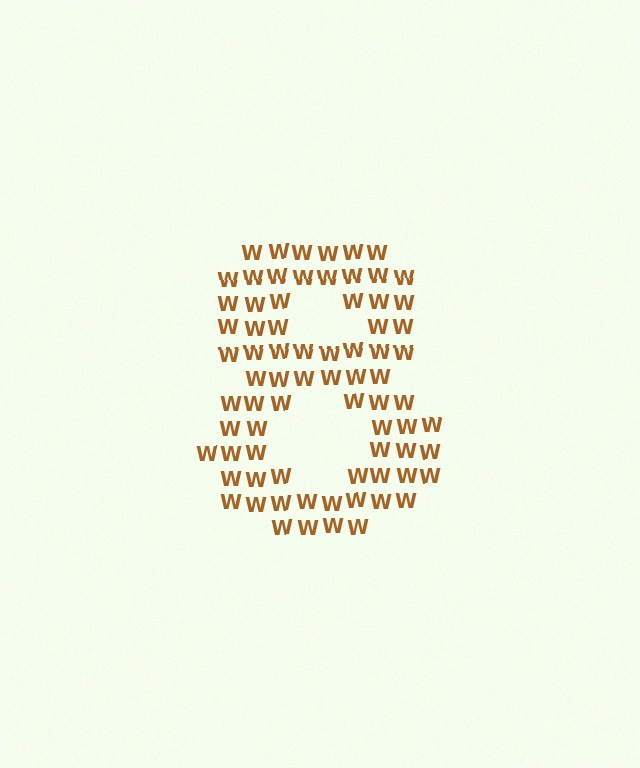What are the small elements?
The small elements are letter W's.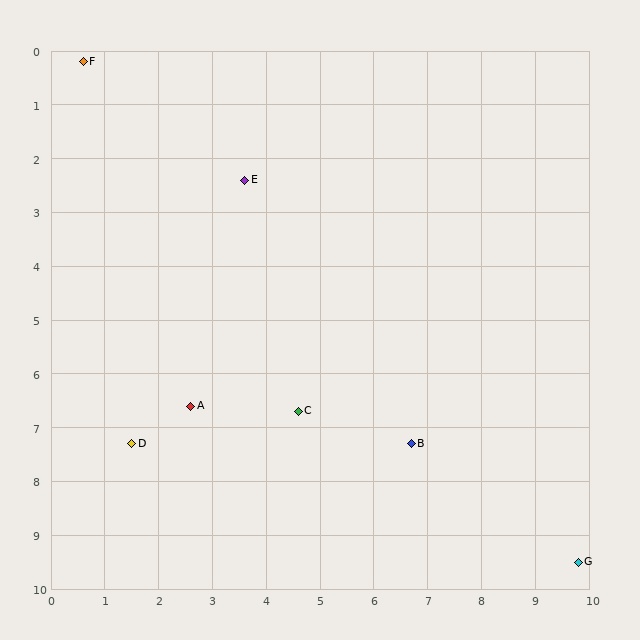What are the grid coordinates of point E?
Point E is at approximately (3.6, 2.4).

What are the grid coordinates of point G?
Point G is at approximately (9.8, 9.5).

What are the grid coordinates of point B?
Point B is at approximately (6.7, 7.3).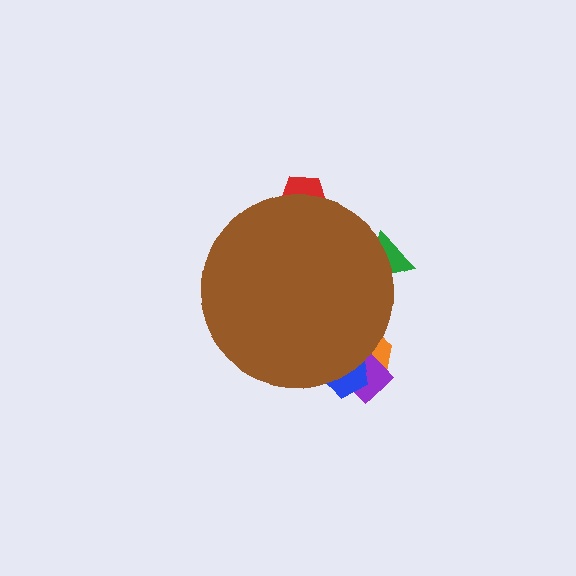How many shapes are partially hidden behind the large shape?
5 shapes are partially hidden.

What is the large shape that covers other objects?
A brown circle.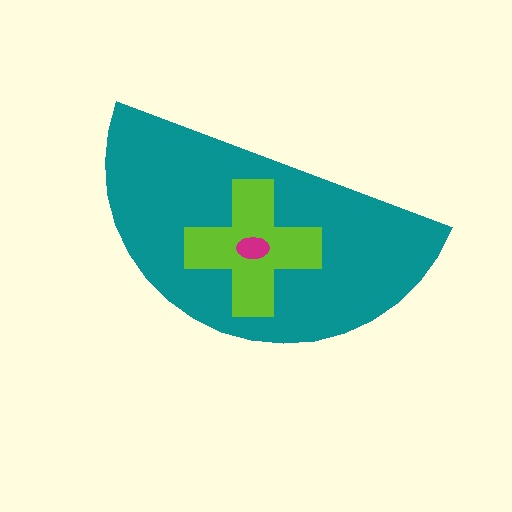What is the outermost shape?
The teal semicircle.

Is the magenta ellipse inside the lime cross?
Yes.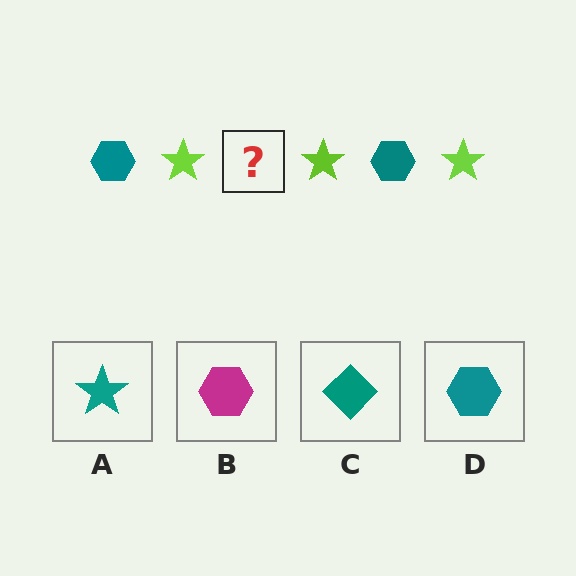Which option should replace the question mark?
Option D.